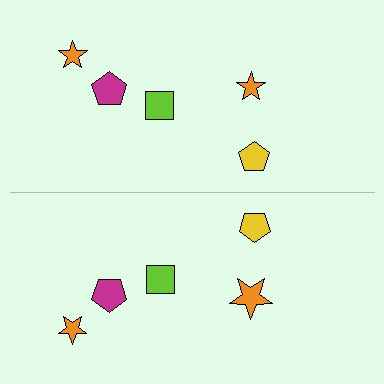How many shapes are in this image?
There are 10 shapes in this image.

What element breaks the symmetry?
The orange star on the bottom side has a different size than its mirror counterpart.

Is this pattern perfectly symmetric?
No, the pattern is not perfectly symmetric. The orange star on the bottom side has a different size than its mirror counterpart.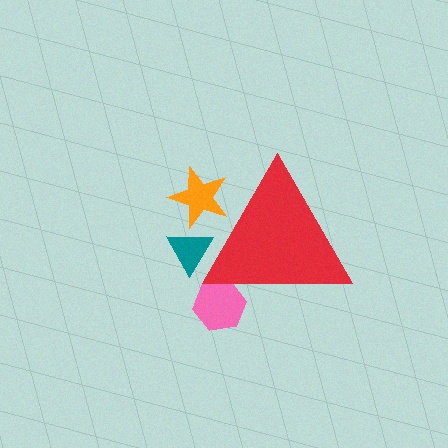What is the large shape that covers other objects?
A red triangle.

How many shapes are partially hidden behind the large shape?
3 shapes are partially hidden.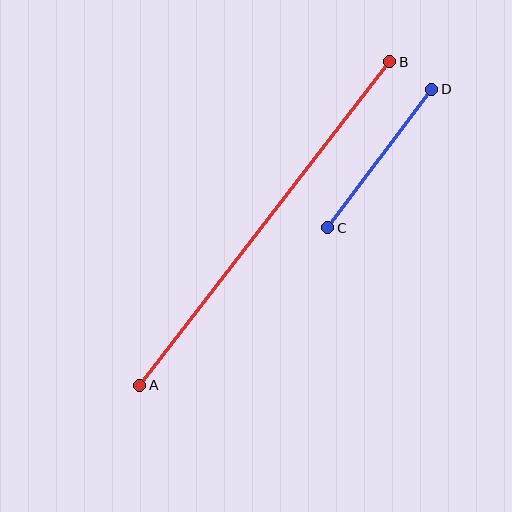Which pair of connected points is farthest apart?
Points A and B are farthest apart.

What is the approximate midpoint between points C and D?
The midpoint is at approximately (380, 159) pixels.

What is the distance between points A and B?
The distance is approximately 409 pixels.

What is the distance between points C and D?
The distance is approximately 174 pixels.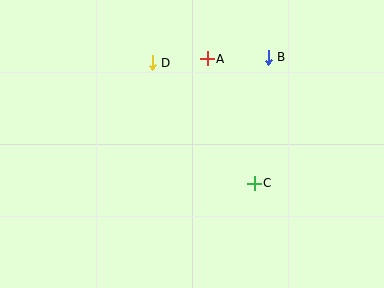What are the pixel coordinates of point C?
Point C is at (254, 183).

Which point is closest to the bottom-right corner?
Point C is closest to the bottom-right corner.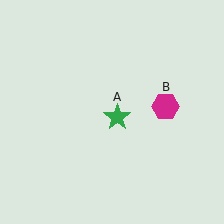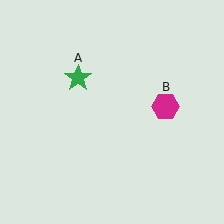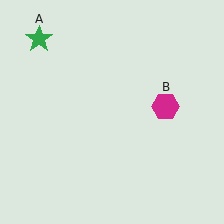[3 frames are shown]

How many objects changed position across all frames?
1 object changed position: green star (object A).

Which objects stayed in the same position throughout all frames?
Magenta hexagon (object B) remained stationary.